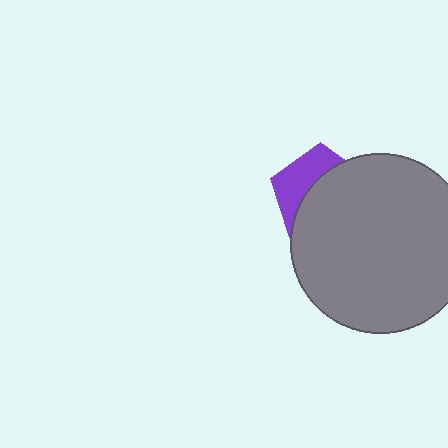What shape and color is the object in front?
The object in front is a gray circle.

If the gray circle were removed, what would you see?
You would see the complete purple pentagon.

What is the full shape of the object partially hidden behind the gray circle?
The partially hidden object is a purple pentagon.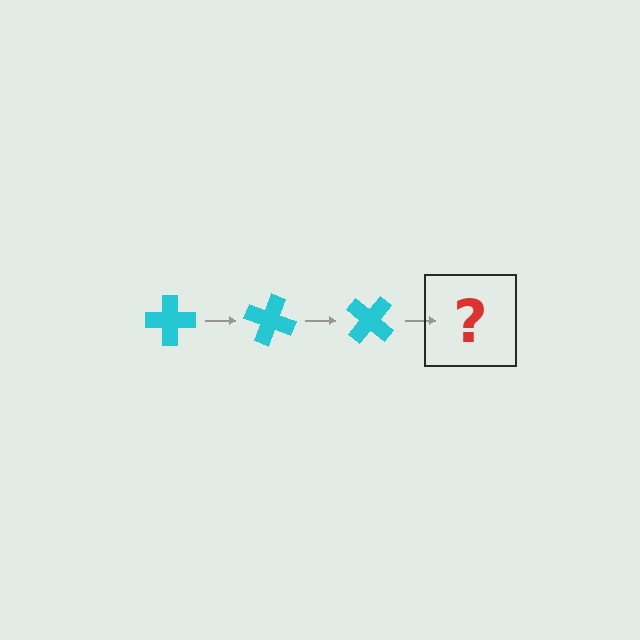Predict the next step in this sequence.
The next step is a cyan cross rotated 60 degrees.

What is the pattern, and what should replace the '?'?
The pattern is that the cross rotates 20 degrees each step. The '?' should be a cyan cross rotated 60 degrees.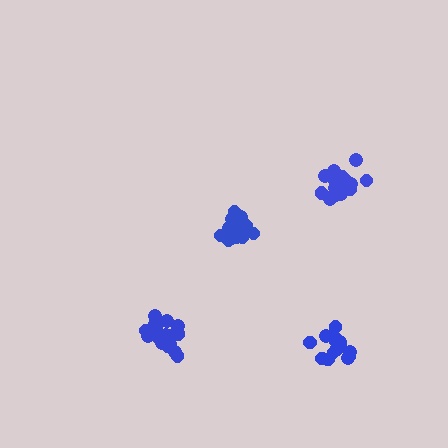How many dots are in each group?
Group 1: 20 dots, Group 2: 14 dots, Group 3: 16 dots, Group 4: 20 dots (70 total).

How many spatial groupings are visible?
There are 4 spatial groupings.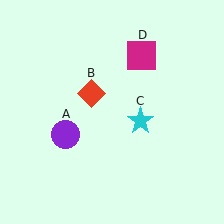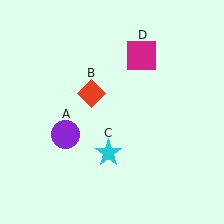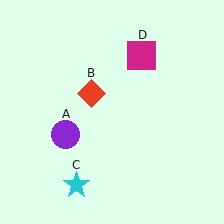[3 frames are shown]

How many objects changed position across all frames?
1 object changed position: cyan star (object C).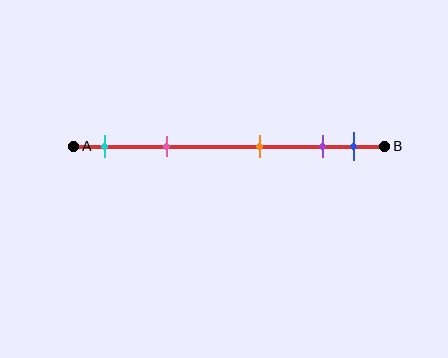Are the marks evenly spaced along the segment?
No, the marks are not evenly spaced.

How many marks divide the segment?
There are 5 marks dividing the segment.